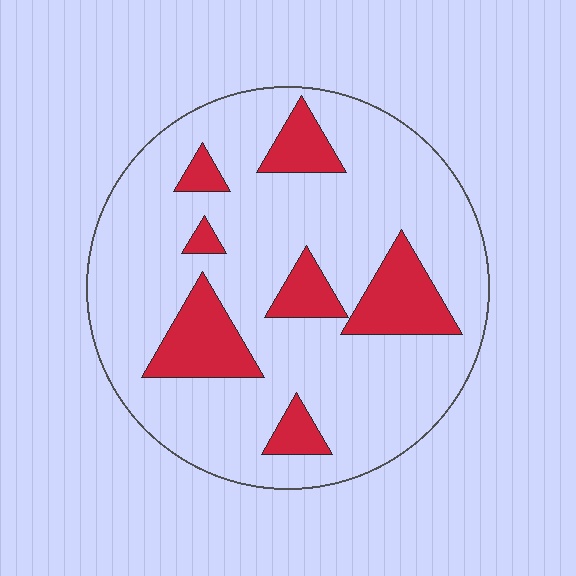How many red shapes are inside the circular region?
7.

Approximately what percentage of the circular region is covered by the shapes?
Approximately 20%.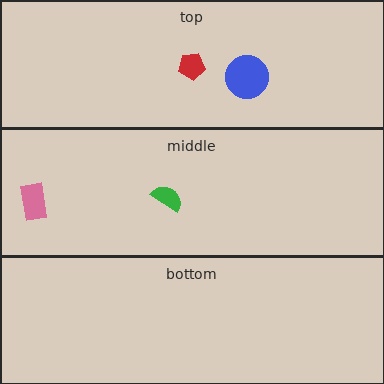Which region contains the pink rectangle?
The middle region.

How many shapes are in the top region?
2.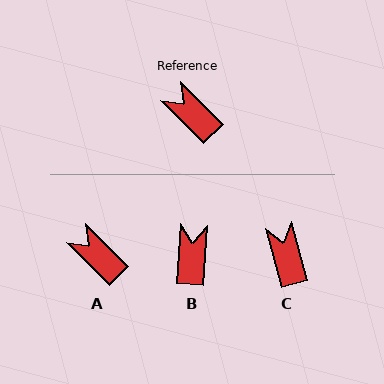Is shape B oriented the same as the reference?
No, it is off by about 49 degrees.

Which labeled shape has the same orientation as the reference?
A.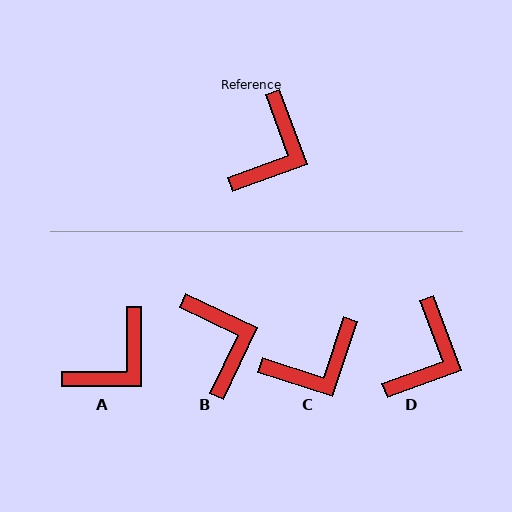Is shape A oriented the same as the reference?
No, it is off by about 20 degrees.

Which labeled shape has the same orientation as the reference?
D.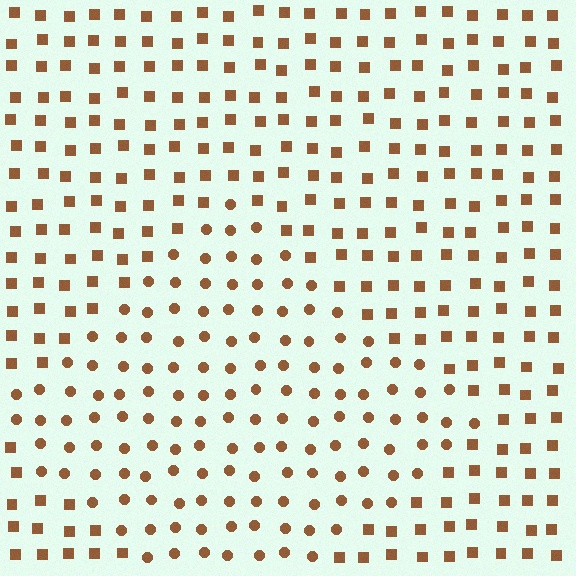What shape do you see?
I see a diamond.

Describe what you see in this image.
The image is filled with small brown elements arranged in a uniform grid. A diamond-shaped region contains circles, while the surrounding area contains squares. The boundary is defined purely by the change in element shape.